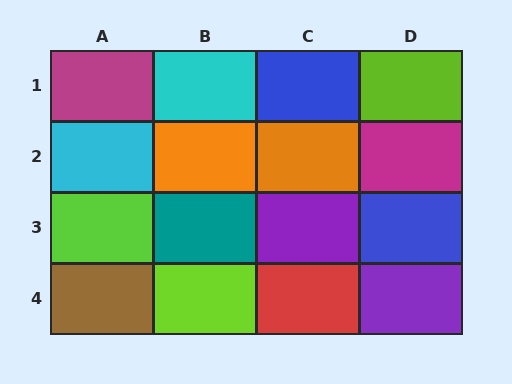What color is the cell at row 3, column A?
Lime.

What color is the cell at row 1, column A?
Magenta.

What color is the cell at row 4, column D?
Purple.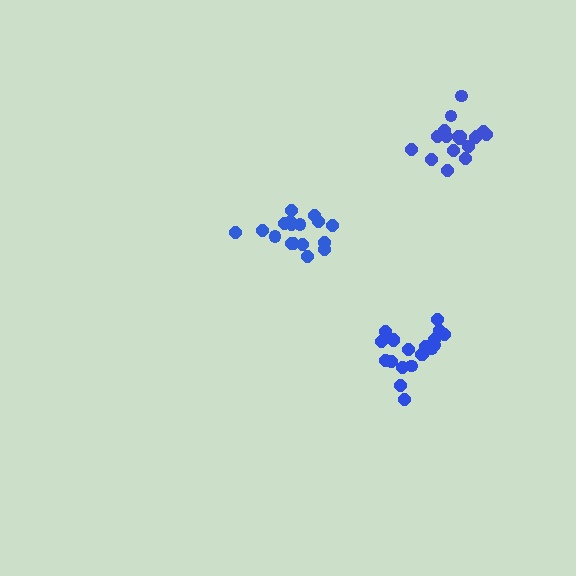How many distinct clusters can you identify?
There are 3 distinct clusters.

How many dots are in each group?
Group 1: 20 dots, Group 2: 18 dots, Group 3: 18 dots (56 total).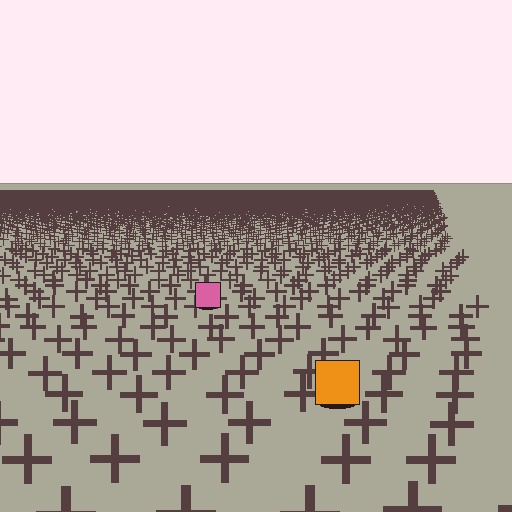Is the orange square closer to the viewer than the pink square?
Yes. The orange square is closer — you can tell from the texture gradient: the ground texture is coarser near it.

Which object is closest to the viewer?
The orange square is closest. The texture marks near it are larger and more spread out.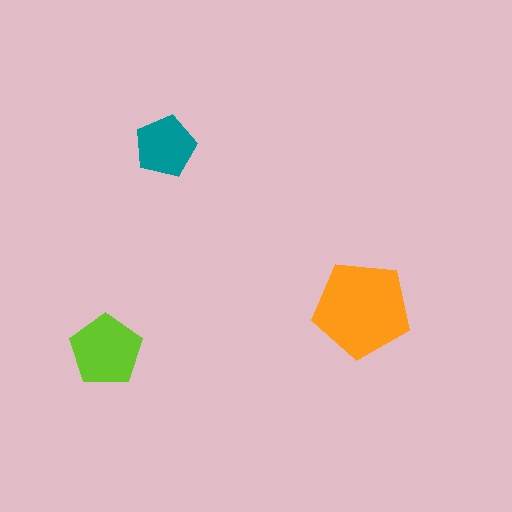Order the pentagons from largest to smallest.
the orange one, the lime one, the teal one.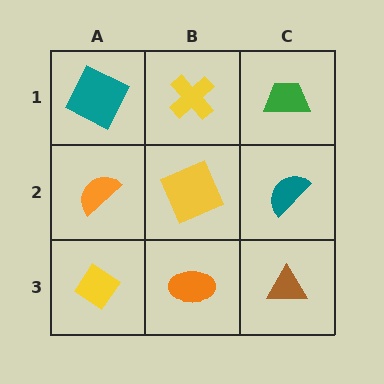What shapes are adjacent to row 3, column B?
A yellow square (row 2, column B), a yellow diamond (row 3, column A), a brown triangle (row 3, column C).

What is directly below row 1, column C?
A teal semicircle.